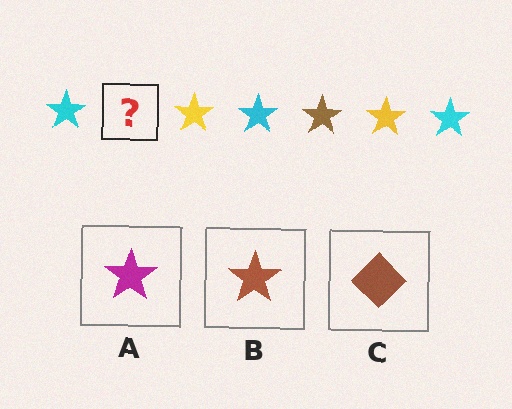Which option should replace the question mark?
Option B.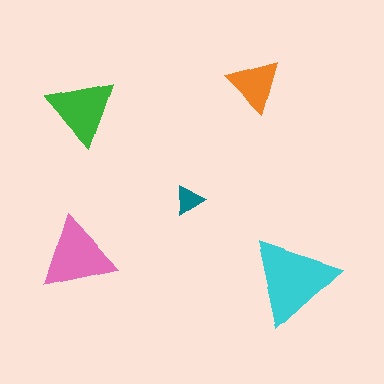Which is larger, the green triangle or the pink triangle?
The pink one.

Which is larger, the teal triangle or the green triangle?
The green one.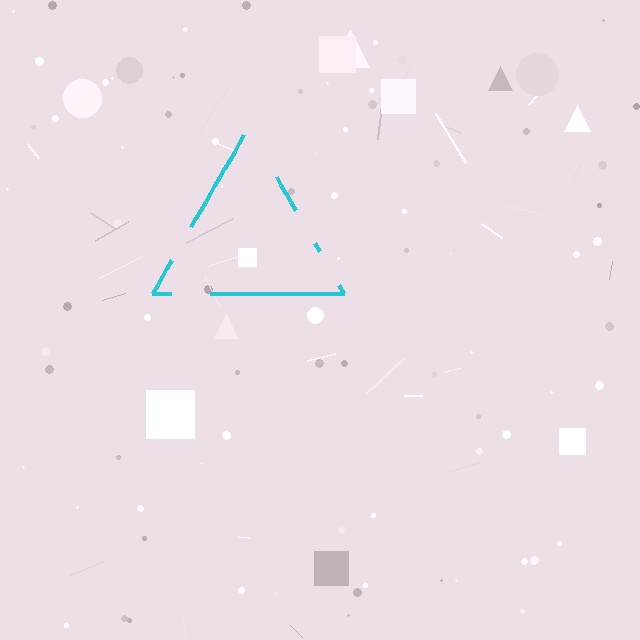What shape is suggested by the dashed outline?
The dashed outline suggests a triangle.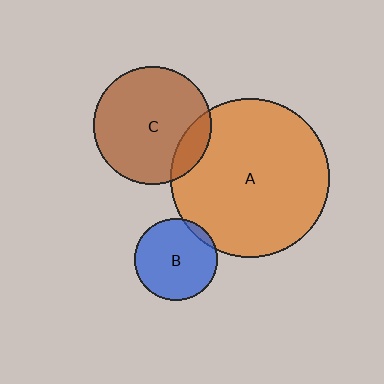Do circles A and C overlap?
Yes.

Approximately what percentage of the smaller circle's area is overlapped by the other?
Approximately 15%.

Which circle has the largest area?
Circle A (orange).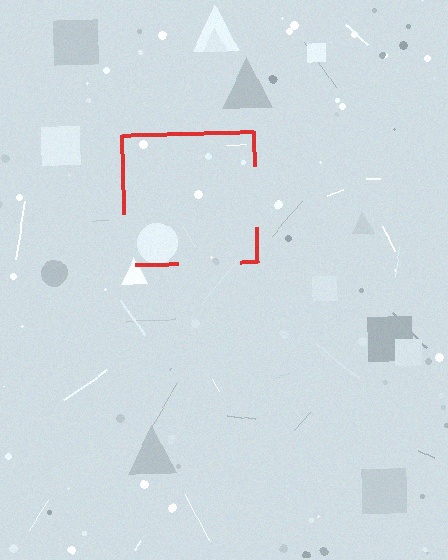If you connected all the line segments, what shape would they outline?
They would outline a square.